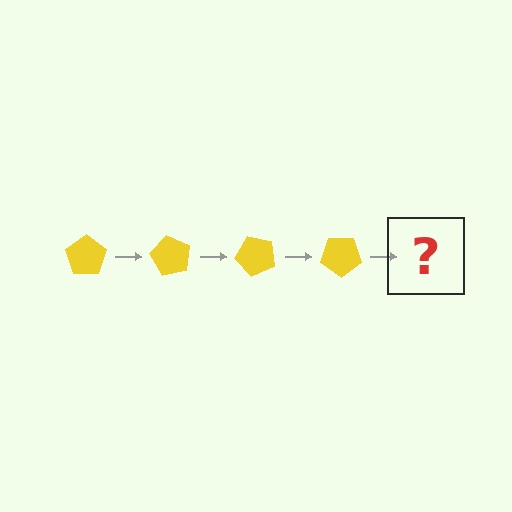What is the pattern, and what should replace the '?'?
The pattern is that the pentagon rotates 60 degrees each step. The '?' should be a yellow pentagon rotated 240 degrees.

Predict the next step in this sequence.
The next step is a yellow pentagon rotated 240 degrees.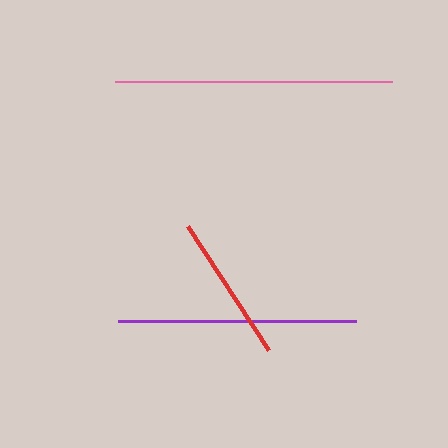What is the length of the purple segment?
The purple segment is approximately 238 pixels long.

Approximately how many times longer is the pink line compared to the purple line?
The pink line is approximately 1.2 times the length of the purple line.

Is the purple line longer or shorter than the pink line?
The pink line is longer than the purple line.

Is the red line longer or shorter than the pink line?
The pink line is longer than the red line.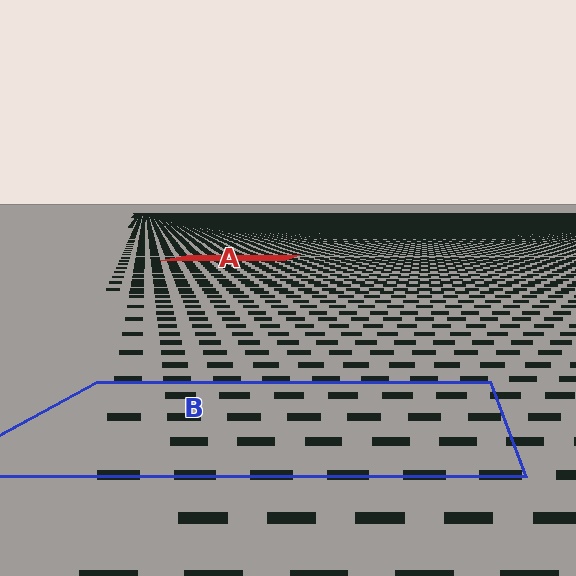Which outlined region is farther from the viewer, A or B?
Region A is farther from the viewer — the texture elements inside it appear smaller and more densely packed.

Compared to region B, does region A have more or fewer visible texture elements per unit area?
Region A has more texture elements per unit area — they are packed more densely because it is farther away.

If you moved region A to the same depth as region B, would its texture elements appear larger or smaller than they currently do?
They would appear larger. At a closer depth, the same texture elements are projected at a bigger on-screen size.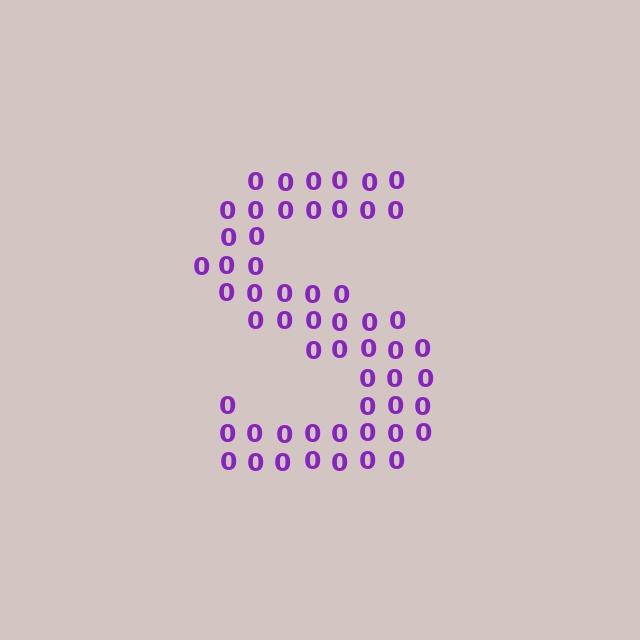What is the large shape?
The large shape is the letter S.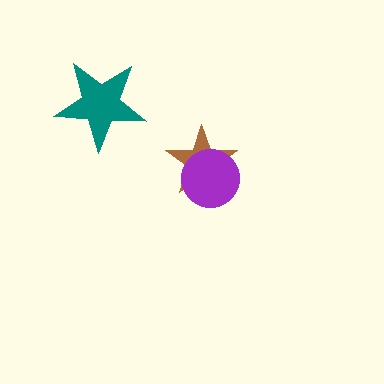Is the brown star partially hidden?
Yes, it is partially covered by another shape.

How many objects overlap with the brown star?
1 object overlaps with the brown star.